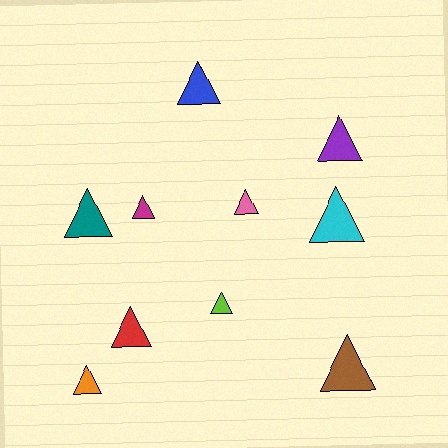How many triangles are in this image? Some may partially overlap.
There are 10 triangles.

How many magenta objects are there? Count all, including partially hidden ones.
There is 1 magenta object.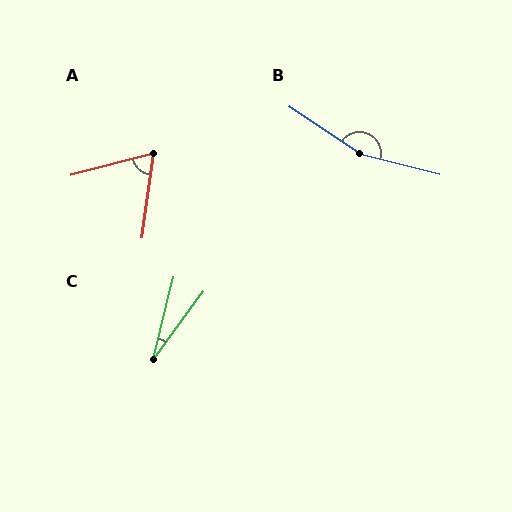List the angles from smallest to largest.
C (22°), A (68°), B (161°).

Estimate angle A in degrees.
Approximately 68 degrees.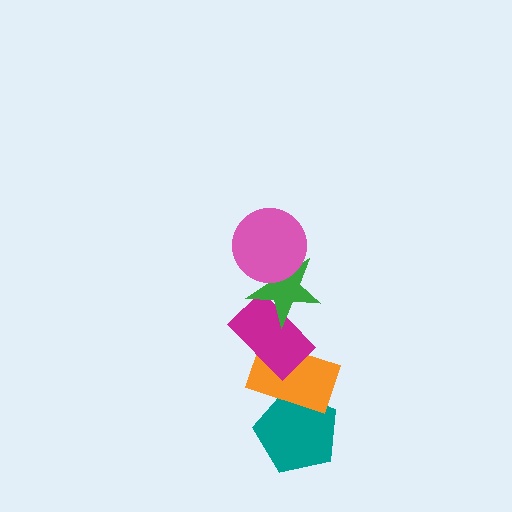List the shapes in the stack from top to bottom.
From top to bottom: the pink circle, the green star, the magenta rectangle, the orange rectangle, the teal pentagon.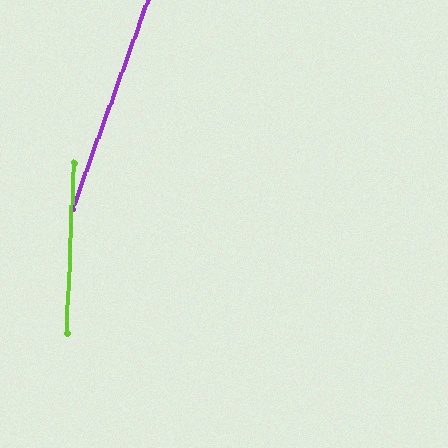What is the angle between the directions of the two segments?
Approximately 17 degrees.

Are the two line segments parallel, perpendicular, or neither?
Neither parallel nor perpendicular — they differ by about 17°.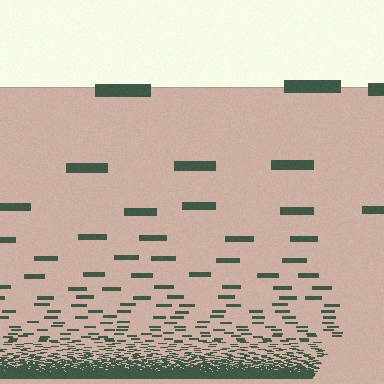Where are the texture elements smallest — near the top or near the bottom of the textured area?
Near the bottom.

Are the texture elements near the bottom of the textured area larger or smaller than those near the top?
Smaller. The gradient is inverted — elements near the bottom are smaller and denser.